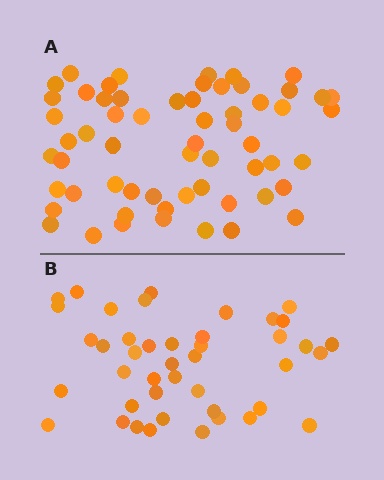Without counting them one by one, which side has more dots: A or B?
Region A (the top region) has more dots.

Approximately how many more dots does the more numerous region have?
Region A has approximately 15 more dots than region B.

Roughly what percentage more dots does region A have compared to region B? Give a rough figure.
About 40% more.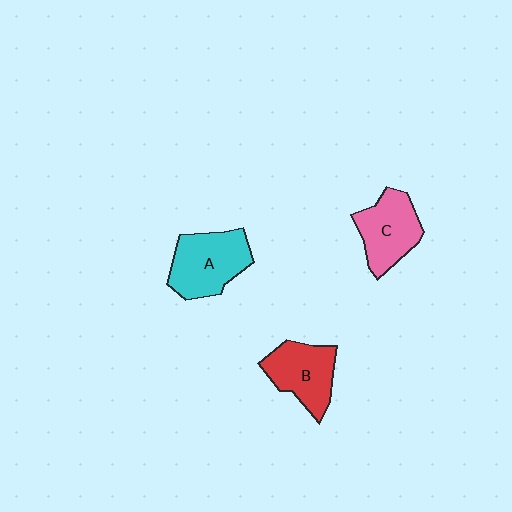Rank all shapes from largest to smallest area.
From largest to smallest: A (cyan), C (pink), B (red).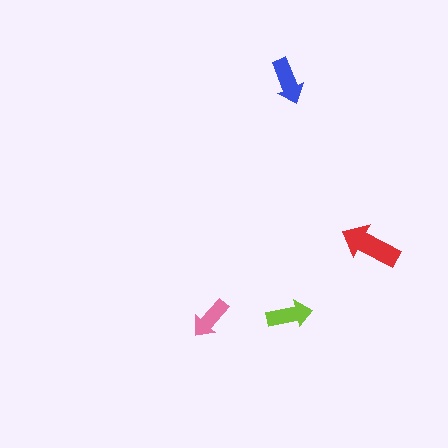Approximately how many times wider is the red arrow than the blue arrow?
About 1.5 times wider.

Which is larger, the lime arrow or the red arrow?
The red one.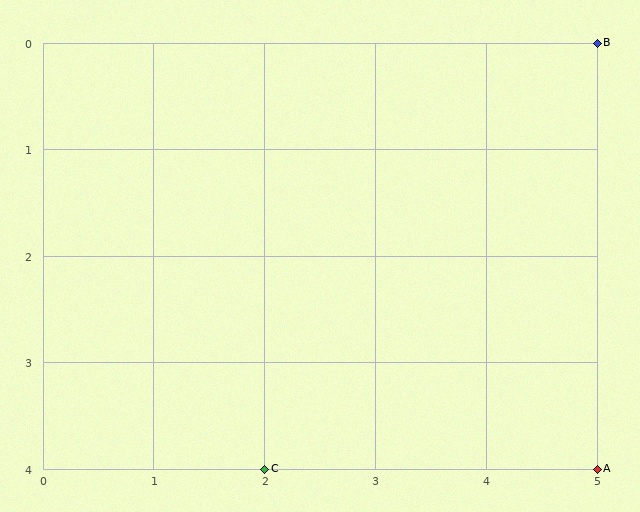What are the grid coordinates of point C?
Point C is at grid coordinates (2, 4).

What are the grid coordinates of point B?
Point B is at grid coordinates (5, 0).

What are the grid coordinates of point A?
Point A is at grid coordinates (5, 4).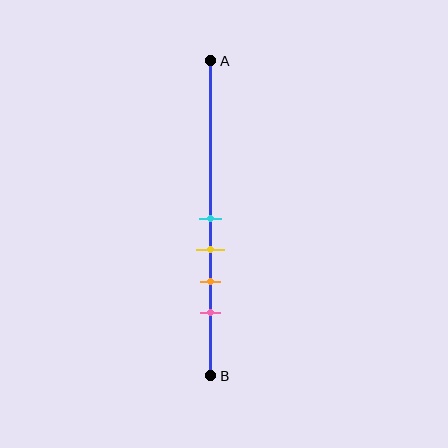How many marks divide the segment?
There are 4 marks dividing the segment.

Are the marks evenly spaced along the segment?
Yes, the marks are approximately evenly spaced.